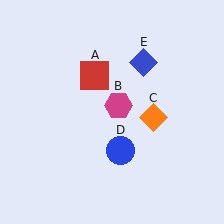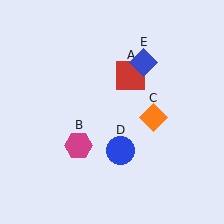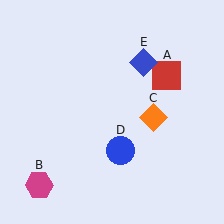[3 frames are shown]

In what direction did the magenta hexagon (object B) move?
The magenta hexagon (object B) moved down and to the left.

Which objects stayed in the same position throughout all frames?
Orange diamond (object C) and blue circle (object D) and blue diamond (object E) remained stationary.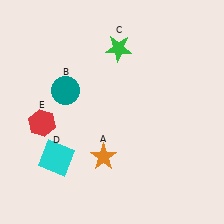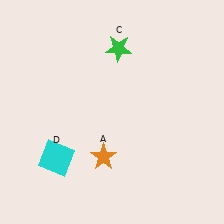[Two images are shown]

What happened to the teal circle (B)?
The teal circle (B) was removed in Image 2. It was in the top-left area of Image 1.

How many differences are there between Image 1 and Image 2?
There are 2 differences between the two images.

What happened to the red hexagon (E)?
The red hexagon (E) was removed in Image 2. It was in the bottom-left area of Image 1.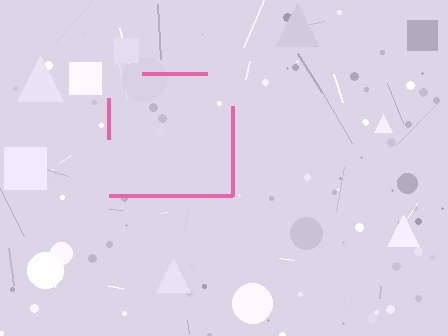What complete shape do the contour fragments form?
The contour fragments form a square.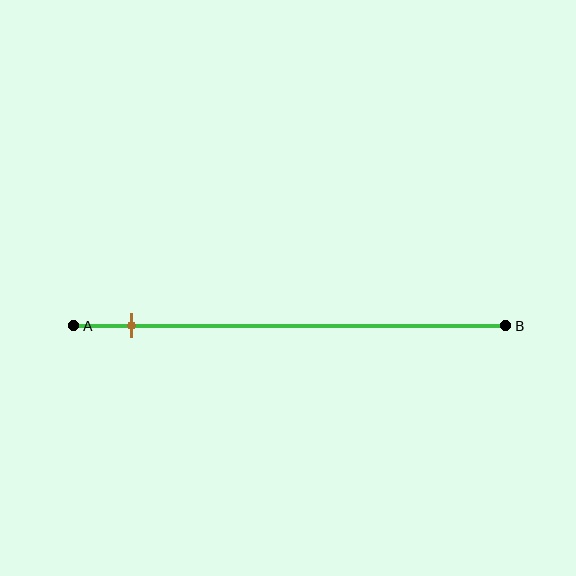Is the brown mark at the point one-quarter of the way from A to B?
No, the mark is at about 15% from A, not at the 25% one-quarter point.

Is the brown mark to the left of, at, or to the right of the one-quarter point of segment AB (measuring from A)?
The brown mark is to the left of the one-quarter point of segment AB.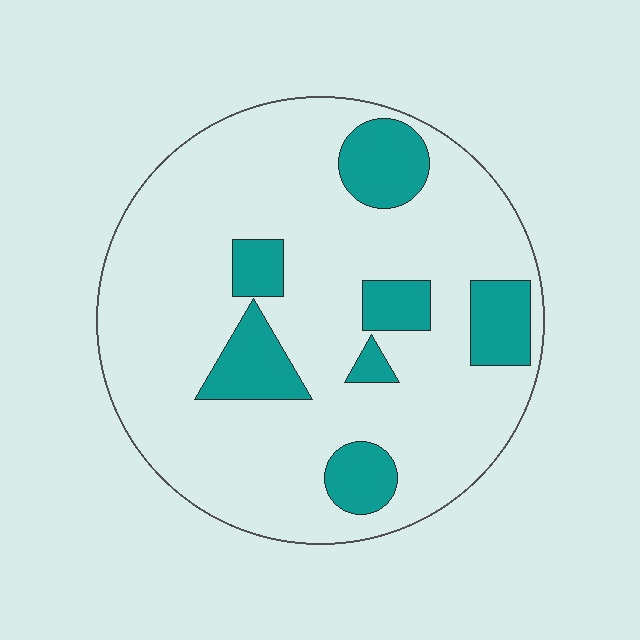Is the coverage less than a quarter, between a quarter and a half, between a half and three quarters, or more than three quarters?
Less than a quarter.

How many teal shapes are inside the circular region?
7.